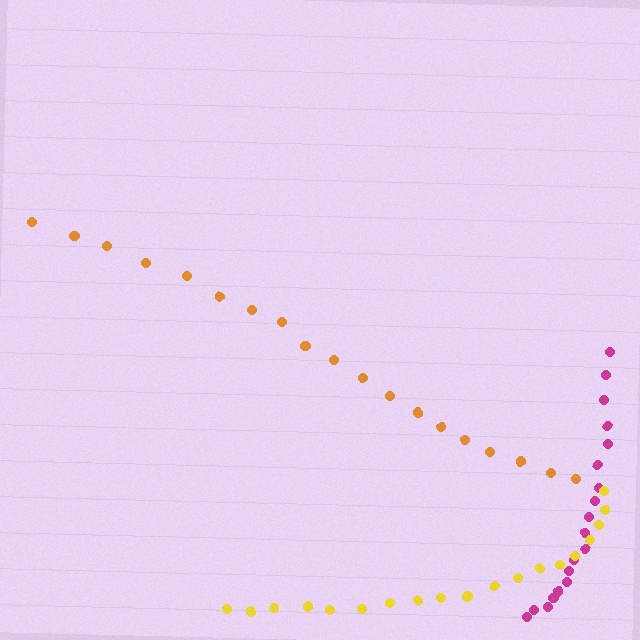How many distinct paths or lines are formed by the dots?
There are 3 distinct paths.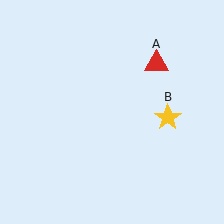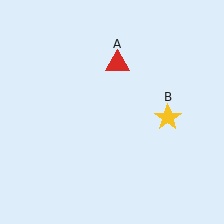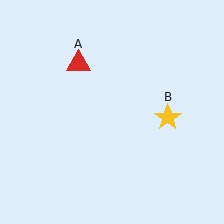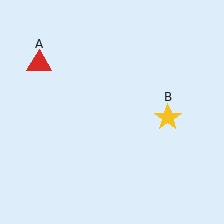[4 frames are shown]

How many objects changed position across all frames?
1 object changed position: red triangle (object A).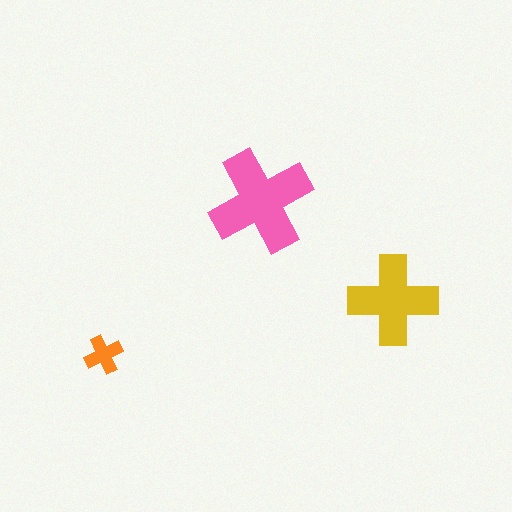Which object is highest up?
The pink cross is topmost.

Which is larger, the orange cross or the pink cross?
The pink one.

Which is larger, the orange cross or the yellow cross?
The yellow one.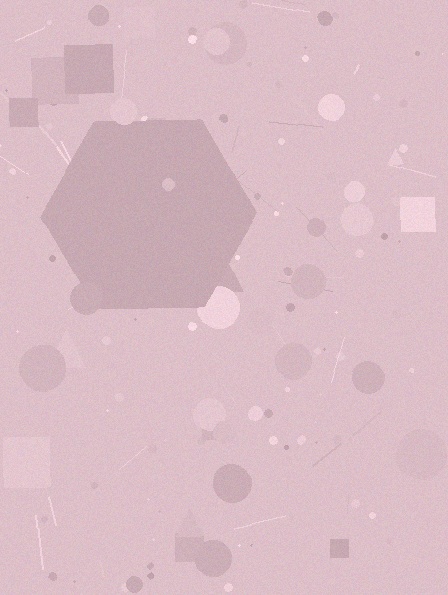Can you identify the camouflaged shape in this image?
The camouflaged shape is a hexagon.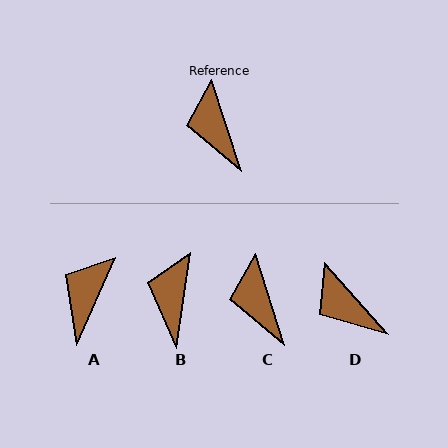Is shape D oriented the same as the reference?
No, it is off by about 24 degrees.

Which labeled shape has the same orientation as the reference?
C.